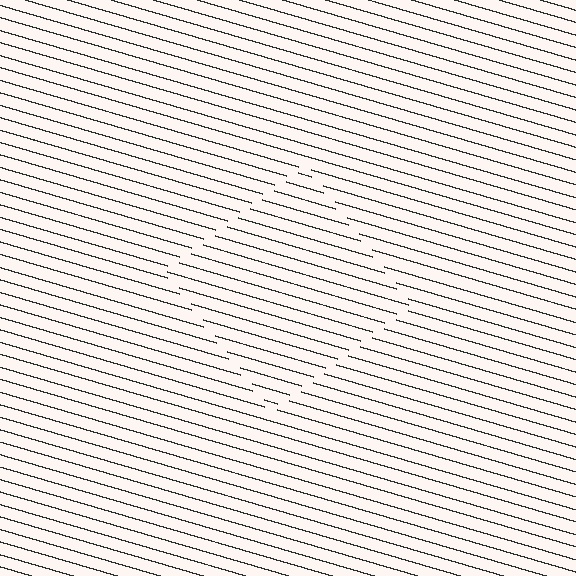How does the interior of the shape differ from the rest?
The interior of the shape contains the same grating, shifted by half a period — the contour is defined by the phase discontinuity where line-ends from the inner and outer gratings abut.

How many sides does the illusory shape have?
4 sides — the line-ends trace a square.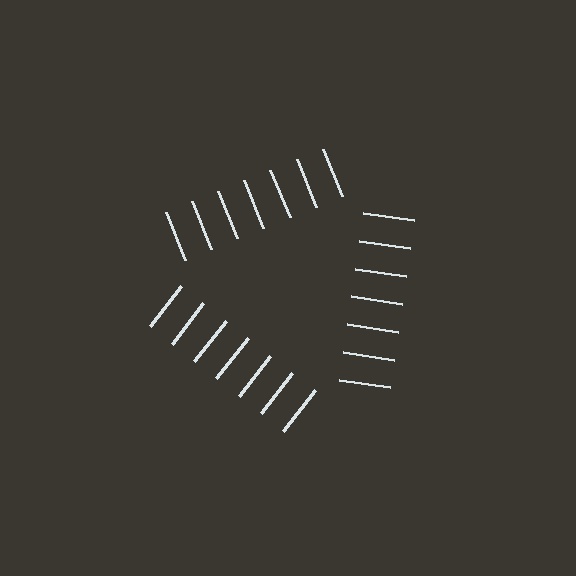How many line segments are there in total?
21 — 7 along each of the 3 edges.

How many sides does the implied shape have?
3 sides — the line-ends trace a triangle.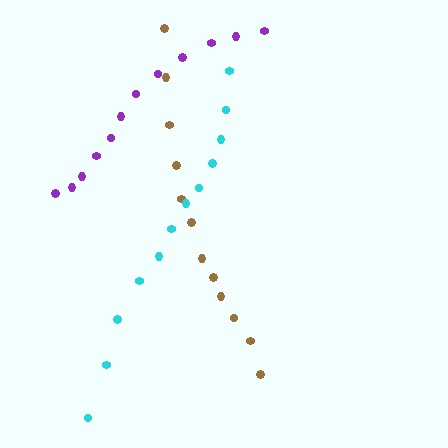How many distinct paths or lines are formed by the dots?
There are 3 distinct paths.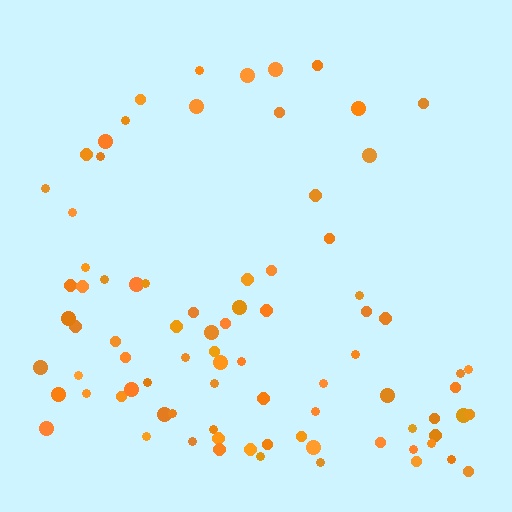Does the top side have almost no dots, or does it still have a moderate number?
Still a moderate number, just noticeably fewer than the bottom.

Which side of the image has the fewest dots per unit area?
The top.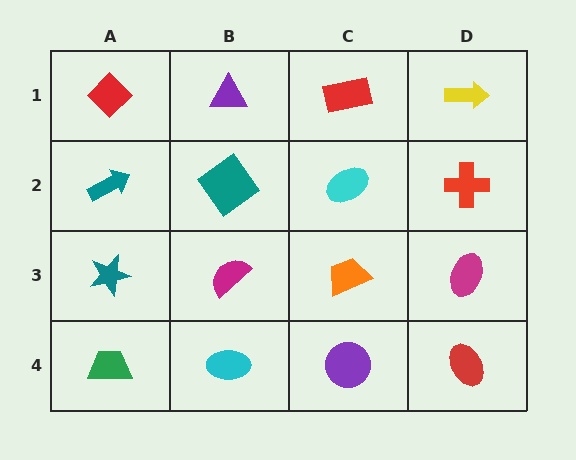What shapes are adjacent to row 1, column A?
A teal arrow (row 2, column A), a purple triangle (row 1, column B).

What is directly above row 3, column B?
A teal diamond.